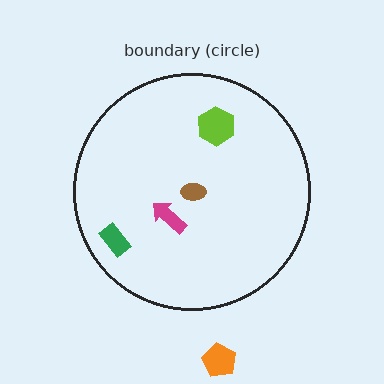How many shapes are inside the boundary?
4 inside, 1 outside.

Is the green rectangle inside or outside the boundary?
Inside.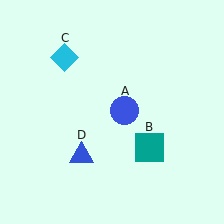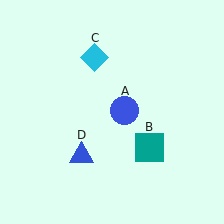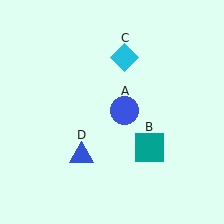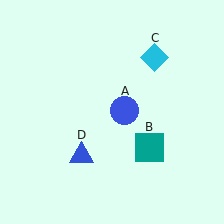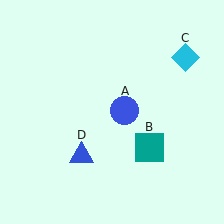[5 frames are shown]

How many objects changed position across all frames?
1 object changed position: cyan diamond (object C).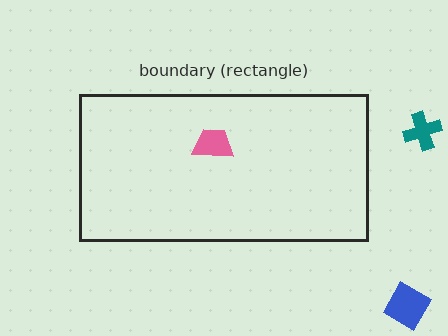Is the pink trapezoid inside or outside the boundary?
Inside.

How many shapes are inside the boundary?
1 inside, 2 outside.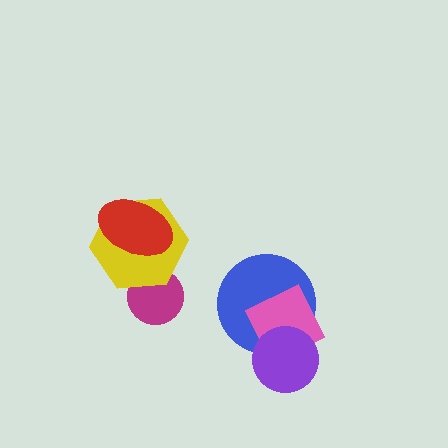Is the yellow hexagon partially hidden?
Yes, it is partially covered by another shape.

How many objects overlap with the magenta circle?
1 object overlaps with the magenta circle.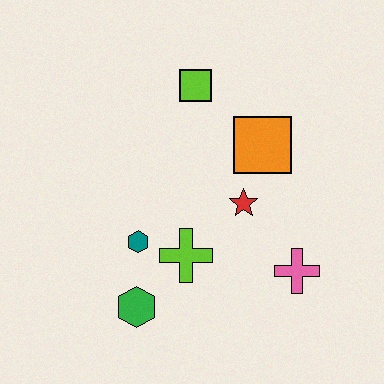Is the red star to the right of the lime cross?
Yes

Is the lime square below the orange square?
No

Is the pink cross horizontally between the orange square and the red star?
No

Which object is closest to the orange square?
The red star is closest to the orange square.